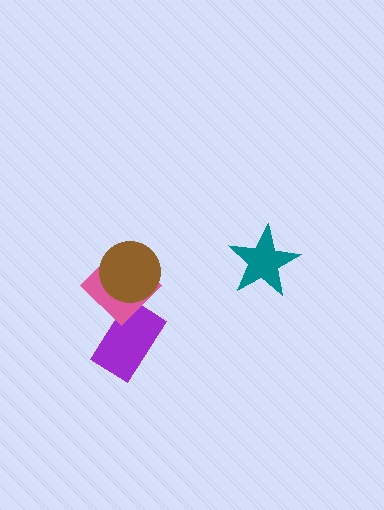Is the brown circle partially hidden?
No, no other shape covers it.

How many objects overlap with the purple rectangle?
1 object overlaps with the purple rectangle.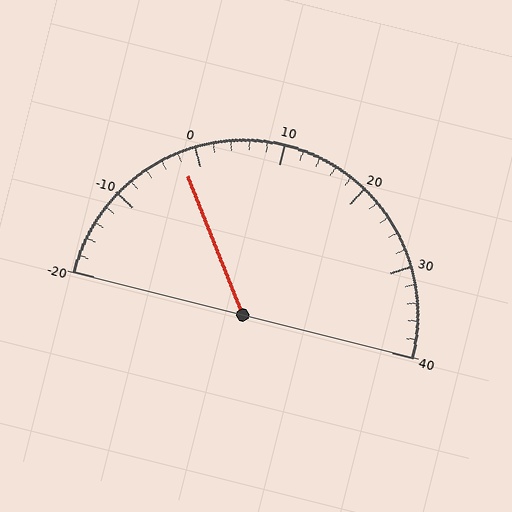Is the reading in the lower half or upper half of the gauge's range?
The reading is in the lower half of the range (-20 to 40).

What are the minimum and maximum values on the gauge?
The gauge ranges from -20 to 40.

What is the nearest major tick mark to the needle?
The nearest major tick mark is 0.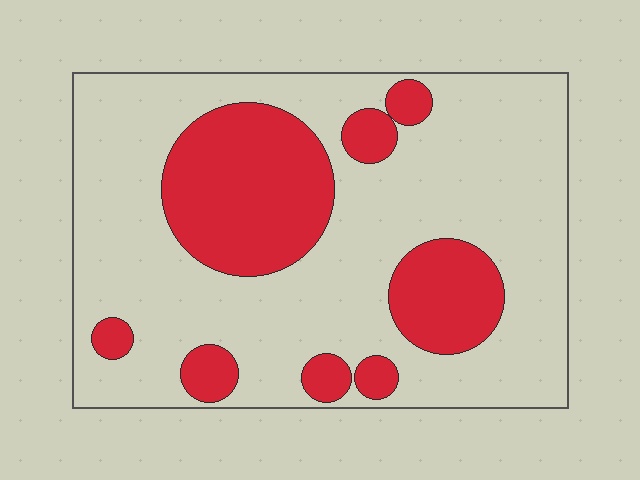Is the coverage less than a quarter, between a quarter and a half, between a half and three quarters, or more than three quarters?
Between a quarter and a half.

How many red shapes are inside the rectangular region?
8.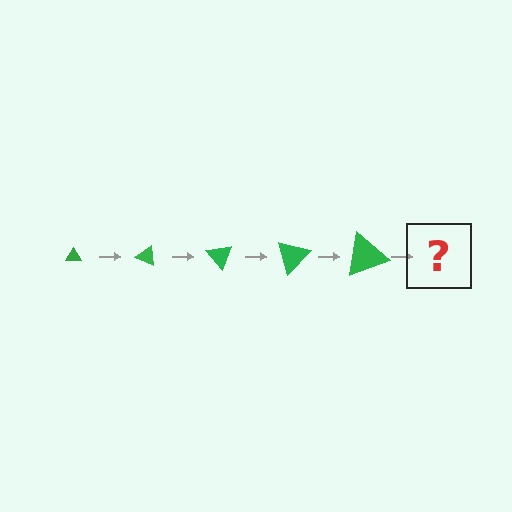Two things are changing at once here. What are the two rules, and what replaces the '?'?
The two rules are that the triangle grows larger each step and it rotates 25 degrees each step. The '?' should be a triangle, larger than the previous one and rotated 125 degrees from the start.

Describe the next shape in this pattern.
It should be a triangle, larger than the previous one and rotated 125 degrees from the start.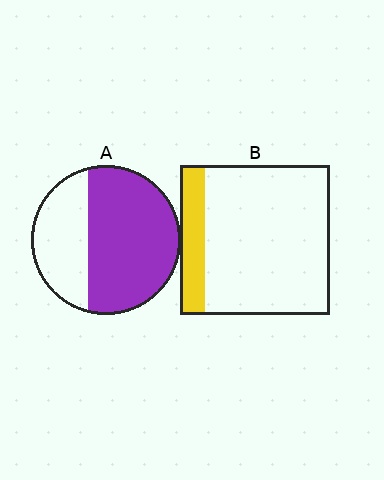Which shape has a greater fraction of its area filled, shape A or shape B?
Shape A.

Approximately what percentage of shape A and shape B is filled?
A is approximately 65% and B is approximately 15%.